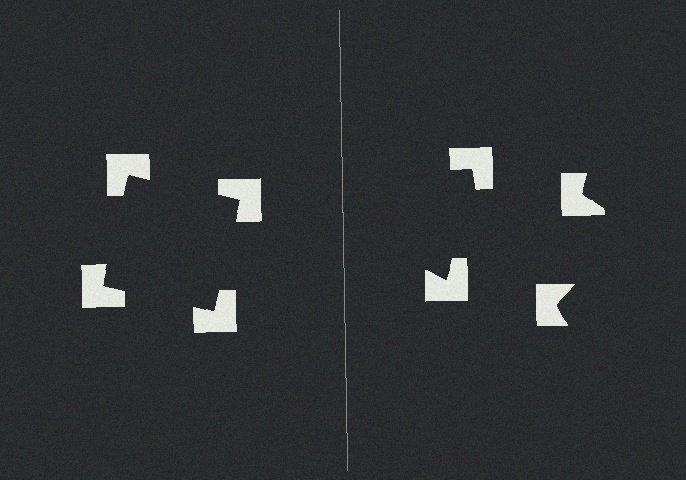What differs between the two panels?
The notched squares are positioned identically on both sides; only the wedge orientations differ. On the left they align to a square; on the right they are misaligned.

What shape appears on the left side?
An illusory square.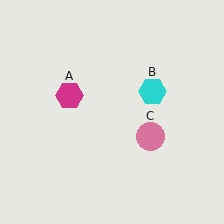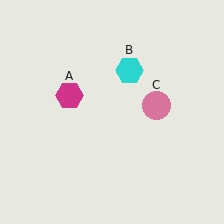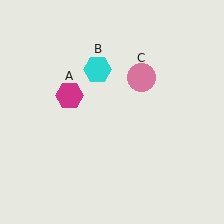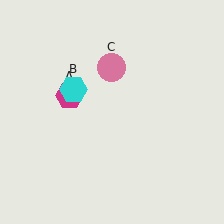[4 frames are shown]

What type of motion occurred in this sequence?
The cyan hexagon (object B), pink circle (object C) rotated counterclockwise around the center of the scene.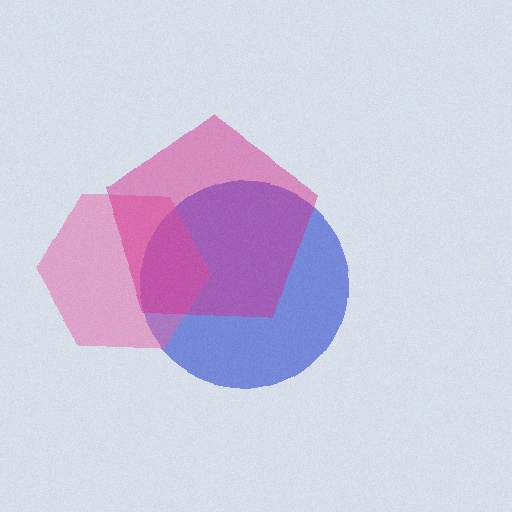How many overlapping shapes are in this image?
There are 3 overlapping shapes in the image.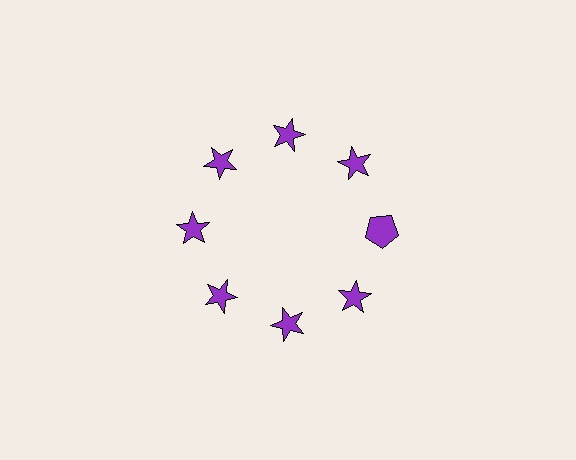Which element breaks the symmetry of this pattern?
The purple pentagon at roughly the 3 o'clock position breaks the symmetry. All other shapes are purple stars.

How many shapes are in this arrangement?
There are 8 shapes arranged in a ring pattern.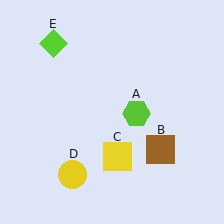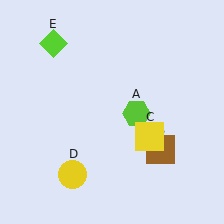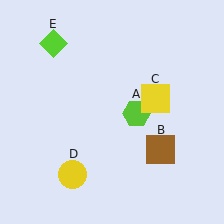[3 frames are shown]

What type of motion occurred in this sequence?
The yellow square (object C) rotated counterclockwise around the center of the scene.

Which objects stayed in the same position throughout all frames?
Lime hexagon (object A) and brown square (object B) and yellow circle (object D) and lime diamond (object E) remained stationary.